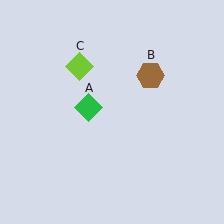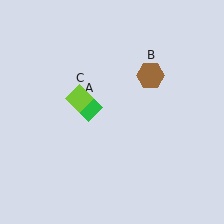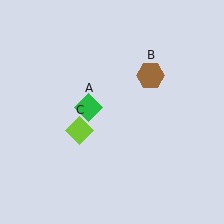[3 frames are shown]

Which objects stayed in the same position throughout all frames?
Green diamond (object A) and brown hexagon (object B) remained stationary.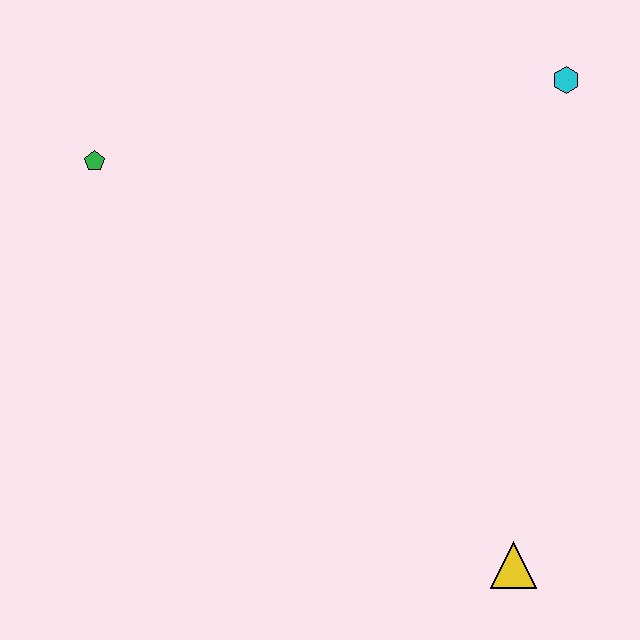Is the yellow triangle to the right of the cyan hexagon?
No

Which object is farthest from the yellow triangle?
The green pentagon is farthest from the yellow triangle.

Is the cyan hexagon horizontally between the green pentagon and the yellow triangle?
No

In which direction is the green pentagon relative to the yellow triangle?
The green pentagon is to the left of the yellow triangle.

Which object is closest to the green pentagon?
The cyan hexagon is closest to the green pentagon.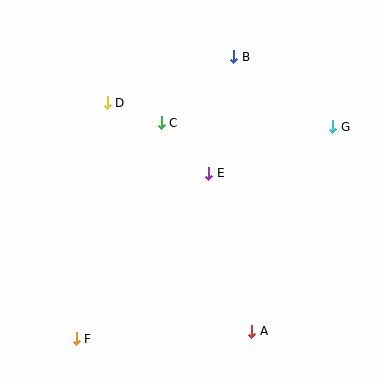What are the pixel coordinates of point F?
Point F is at (76, 339).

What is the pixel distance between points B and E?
The distance between B and E is 119 pixels.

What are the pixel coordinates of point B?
Point B is at (234, 57).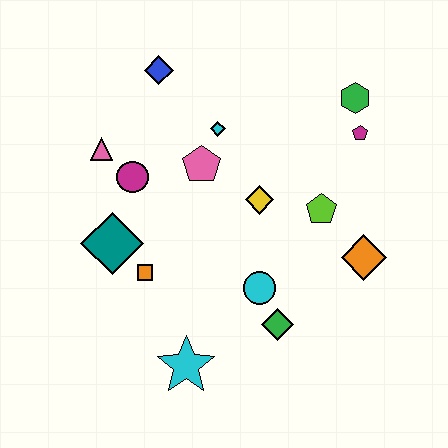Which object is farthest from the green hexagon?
The cyan star is farthest from the green hexagon.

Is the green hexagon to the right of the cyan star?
Yes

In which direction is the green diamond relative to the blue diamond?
The green diamond is below the blue diamond.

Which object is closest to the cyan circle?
The green diamond is closest to the cyan circle.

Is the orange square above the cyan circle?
Yes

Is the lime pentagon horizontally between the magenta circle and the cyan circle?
No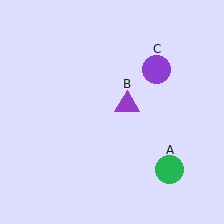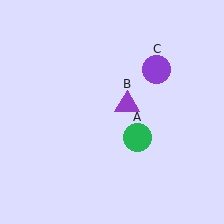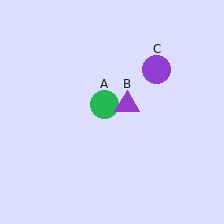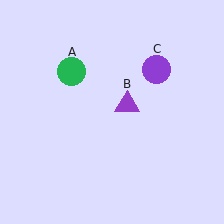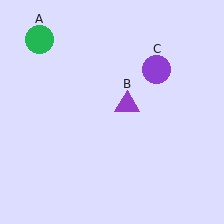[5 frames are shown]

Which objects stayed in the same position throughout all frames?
Purple triangle (object B) and purple circle (object C) remained stationary.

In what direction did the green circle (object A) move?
The green circle (object A) moved up and to the left.